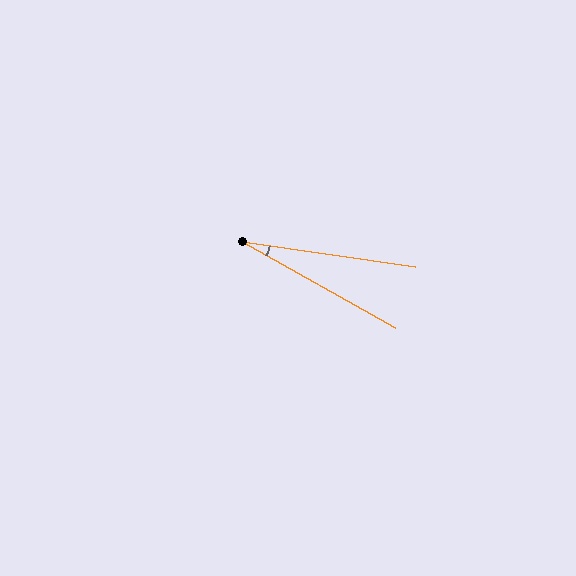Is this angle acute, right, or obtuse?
It is acute.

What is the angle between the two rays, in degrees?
Approximately 21 degrees.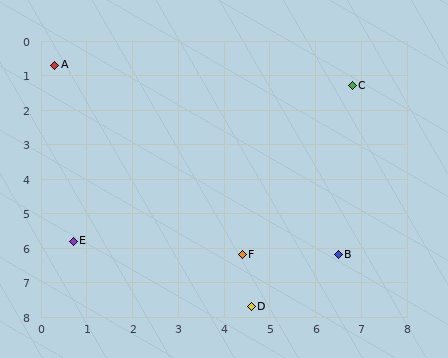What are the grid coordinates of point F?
Point F is at approximately (4.4, 6.2).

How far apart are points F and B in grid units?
Points F and B are about 2.1 grid units apart.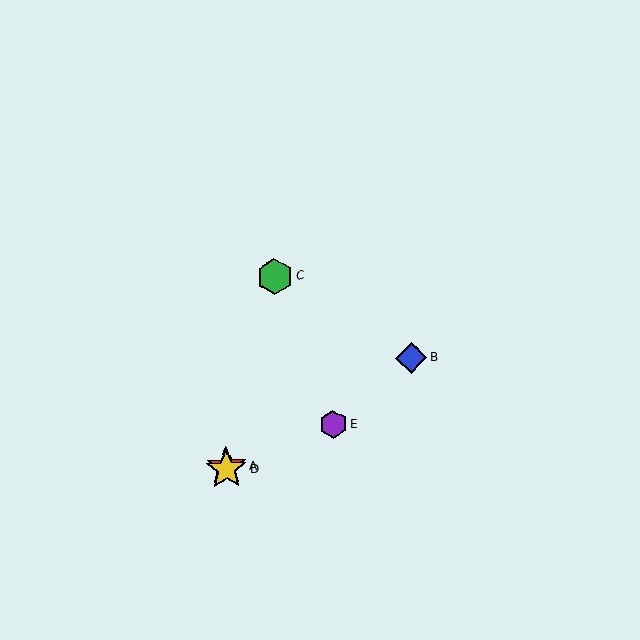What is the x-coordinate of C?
Object C is at x≈275.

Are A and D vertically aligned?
Yes, both are at x≈226.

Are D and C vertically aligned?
No, D is at x≈226 and C is at x≈275.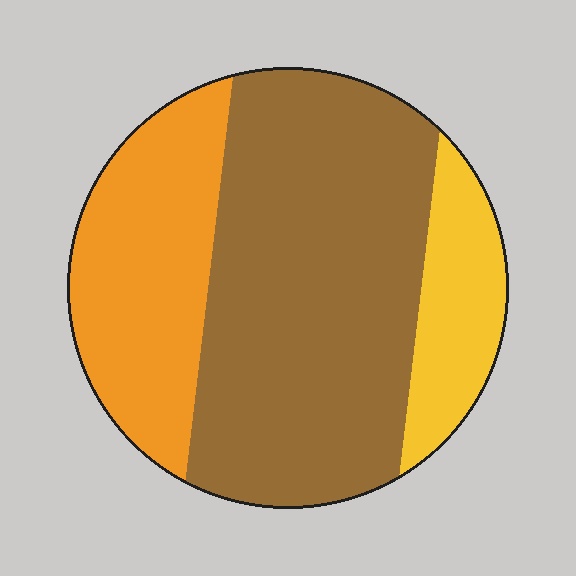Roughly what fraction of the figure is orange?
Orange takes up about one quarter (1/4) of the figure.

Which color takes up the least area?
Yellow, at roughly 15%.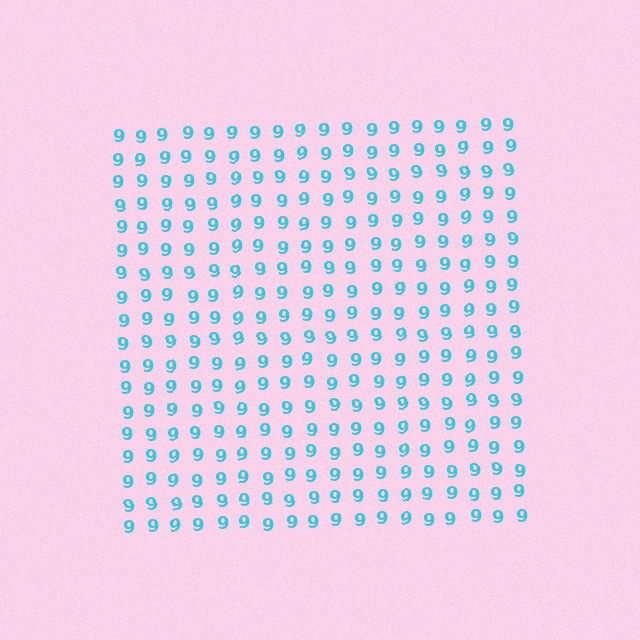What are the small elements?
The small elements are digit 9's.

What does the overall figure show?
The overall figure shows a square.